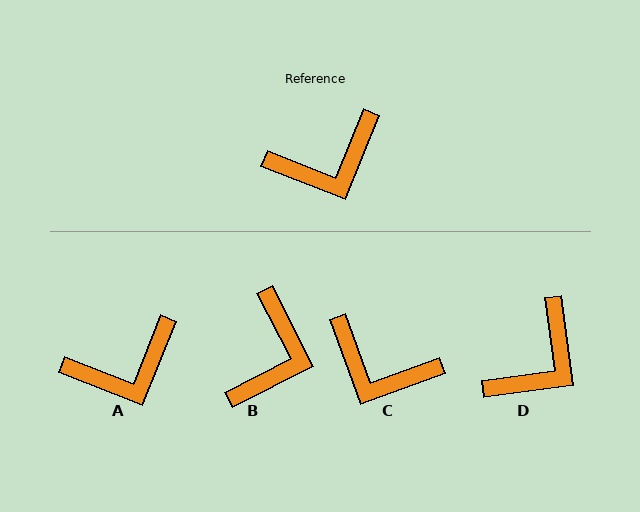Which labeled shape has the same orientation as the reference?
A.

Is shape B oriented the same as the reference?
No, it is off by about 49 degrees.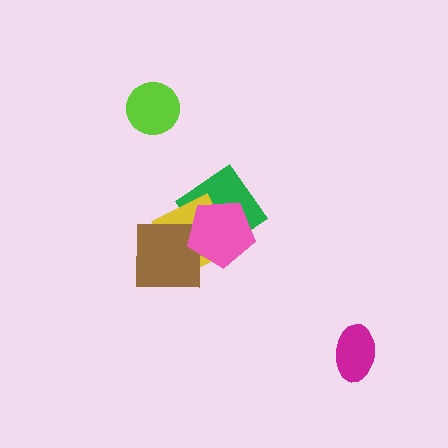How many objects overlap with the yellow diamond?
3 objects overlap with the yellow diamond.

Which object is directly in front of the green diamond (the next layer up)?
The yellow diamond is directly in front of the green diamond.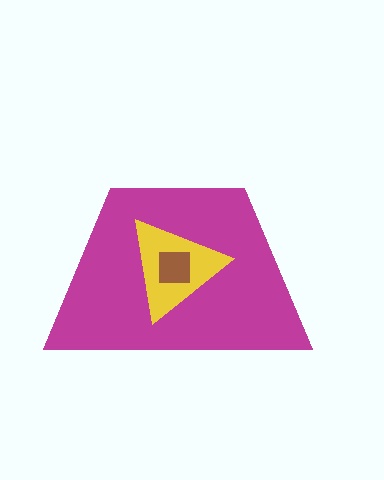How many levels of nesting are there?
3.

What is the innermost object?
The brown square.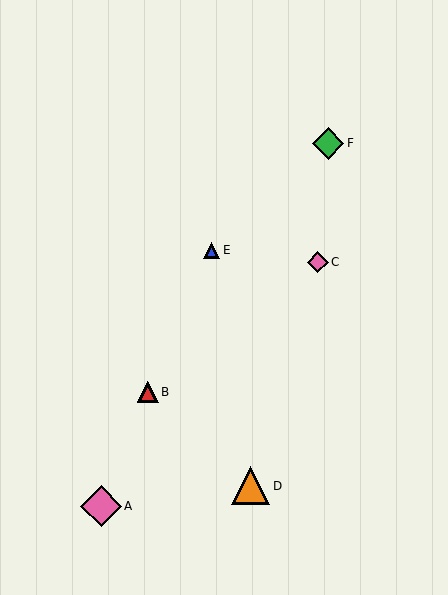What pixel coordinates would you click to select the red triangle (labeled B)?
Click at (148, 392) to select the red triangle B.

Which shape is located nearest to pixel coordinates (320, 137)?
The green diamond (labeled F) at (328, 143) is nearest to that location.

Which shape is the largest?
The pink diamond (labeled A) is the largest.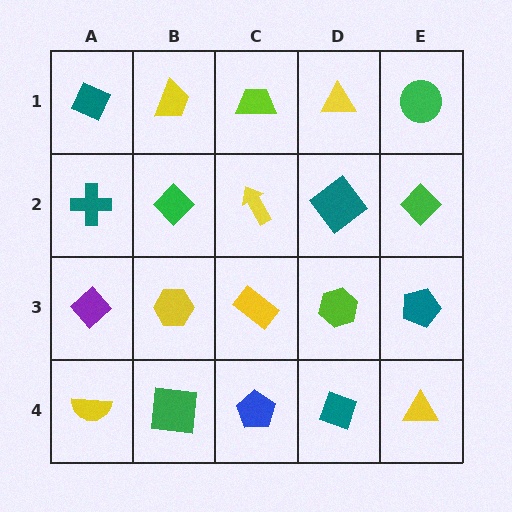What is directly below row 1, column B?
A green diamond.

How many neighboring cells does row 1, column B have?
3.